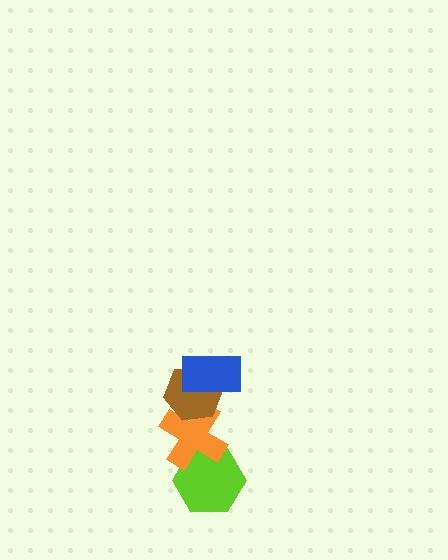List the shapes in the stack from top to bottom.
From top to bottom: the blue rectangle, the brown hexagon, the orange cross, the lime hexagon.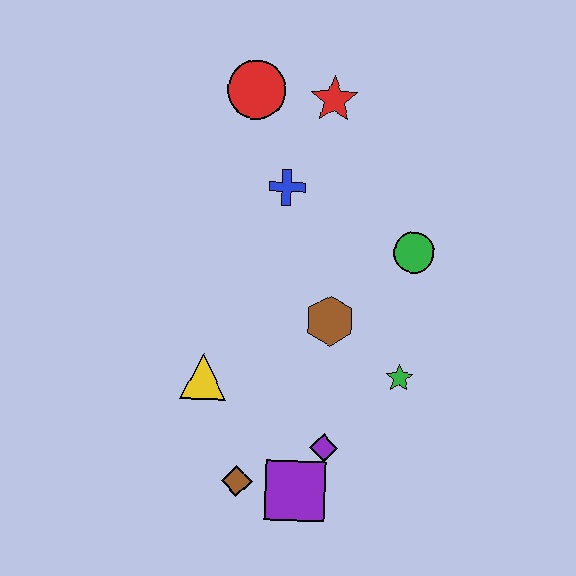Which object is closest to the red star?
The red circle is closest to the red star.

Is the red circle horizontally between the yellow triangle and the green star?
Yes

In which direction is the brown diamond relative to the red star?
The brown diamond is below the red star.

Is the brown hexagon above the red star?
No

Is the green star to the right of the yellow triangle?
Yes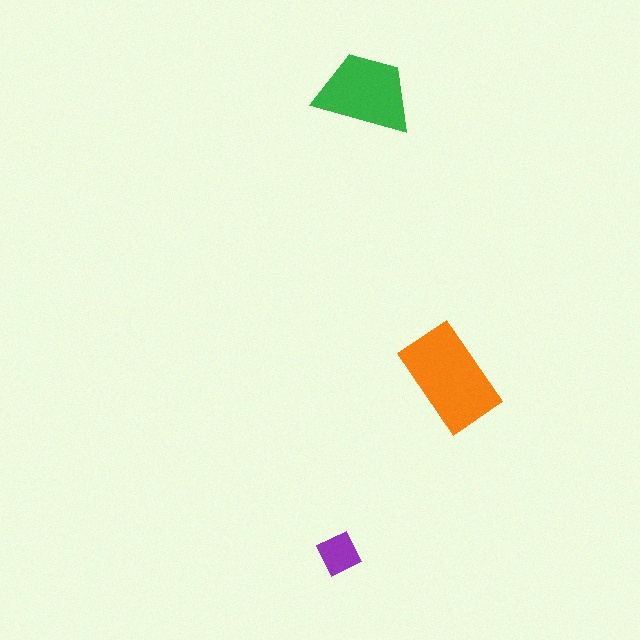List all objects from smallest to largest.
The purple square, the green trapezoid, the orange rectangle.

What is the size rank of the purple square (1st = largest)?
3rd.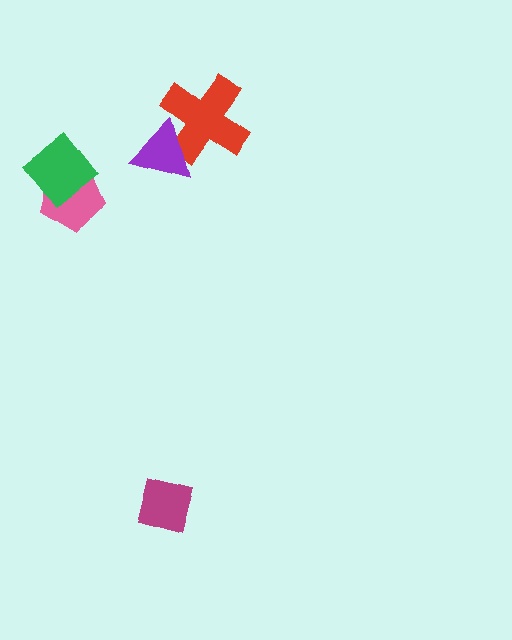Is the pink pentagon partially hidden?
Yes, it is partially covered by another shape.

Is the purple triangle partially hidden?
No, no other shape covers it.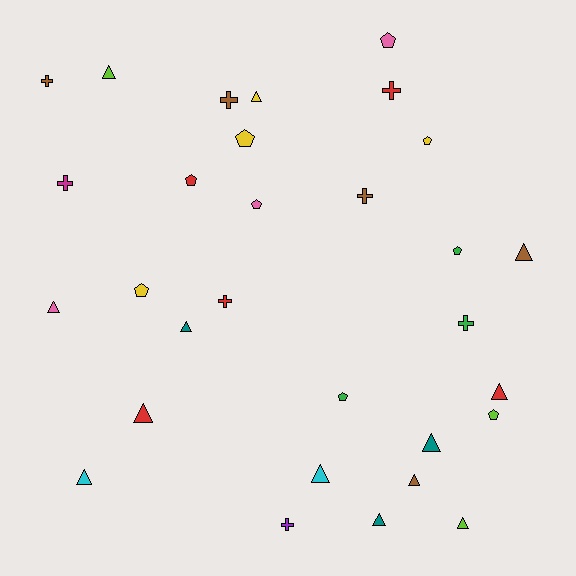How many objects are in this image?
There are 30 objects.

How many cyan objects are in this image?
There are 2 cyan objects.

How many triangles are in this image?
There are 13 triangles.